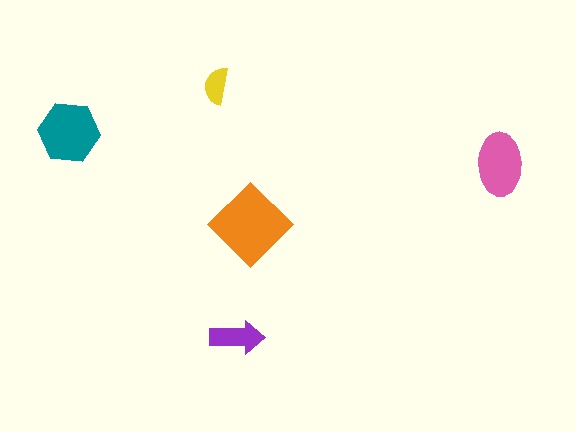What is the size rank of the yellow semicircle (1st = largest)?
5th.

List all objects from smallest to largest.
The yellow semicircle, the purple arrow, the pink ellipse, the teal hexagon, the orange diamond.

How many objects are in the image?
There are 5 objects in the image.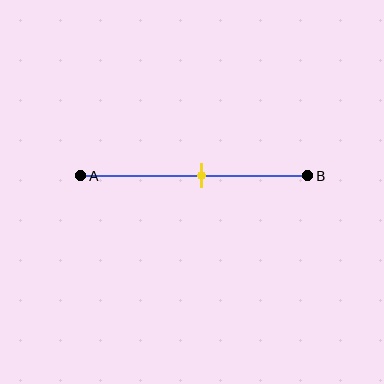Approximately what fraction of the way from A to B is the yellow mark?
The yellow mark is approximately 55% of the way from A to B.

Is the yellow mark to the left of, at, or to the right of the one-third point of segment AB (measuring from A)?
The yellow mark is to the right of the one-third point of segment AB.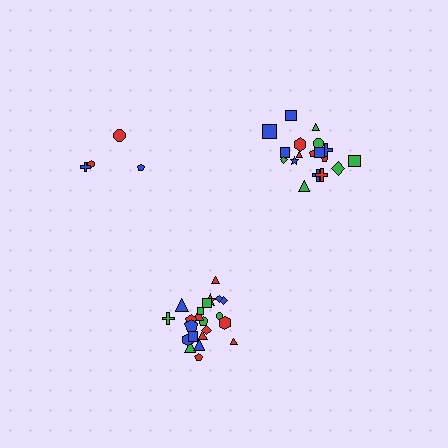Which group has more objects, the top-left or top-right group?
The top-right group.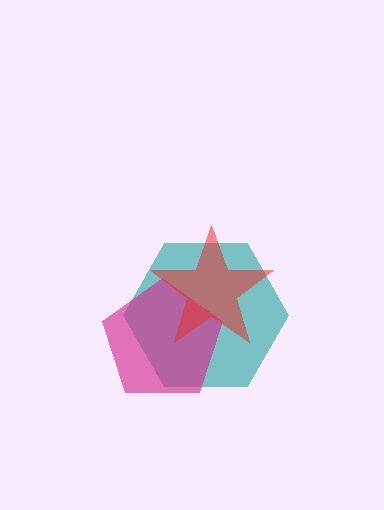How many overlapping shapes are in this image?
There are 3 overlapping shapes in the image.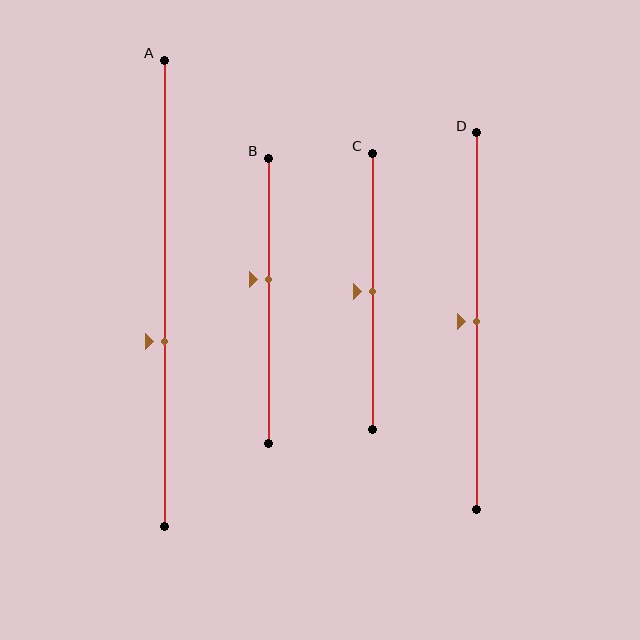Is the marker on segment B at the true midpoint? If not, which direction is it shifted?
No, the marker on segment B is shifted upward by about 8% of the segment length.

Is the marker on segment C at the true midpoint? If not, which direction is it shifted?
Yes, the marker on segment C is at the true midpoint.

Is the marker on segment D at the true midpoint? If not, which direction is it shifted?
Yes, the marker on segment D is at the true midpoint.